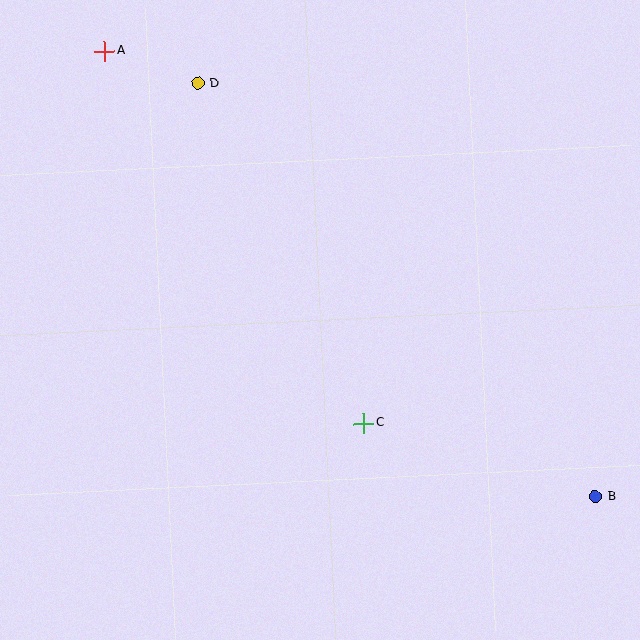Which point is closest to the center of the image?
Point C at (364, 423) is closest to the center.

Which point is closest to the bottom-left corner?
Point C is closest to the bottom-left corner.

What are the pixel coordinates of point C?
Point C is at (364, 423).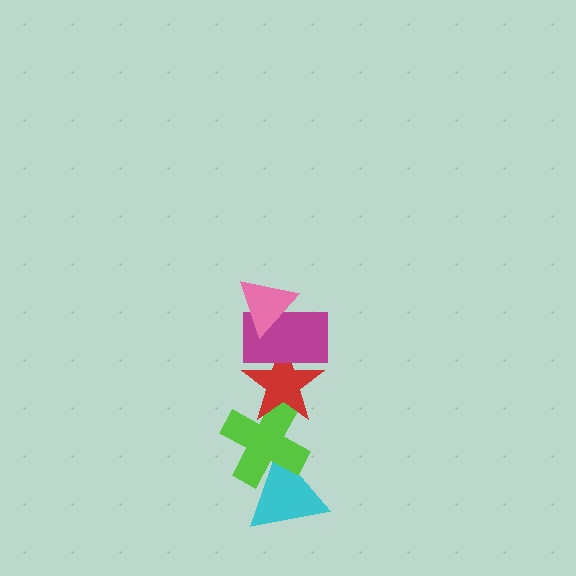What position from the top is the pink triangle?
The pink triangle is 1st from the top.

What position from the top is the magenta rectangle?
The magenta rectangle is 2nd from the top.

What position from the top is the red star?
The red star is 3rd from the top.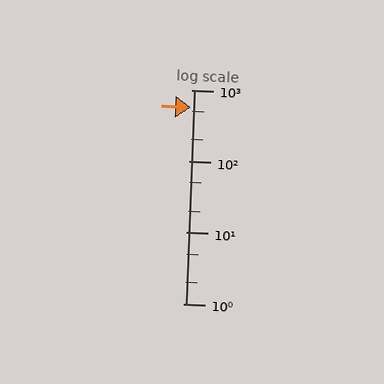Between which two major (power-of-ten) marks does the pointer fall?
The pointer is between 100 and 1000.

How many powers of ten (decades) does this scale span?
The scale spans 3 decades, from 1 to 1000.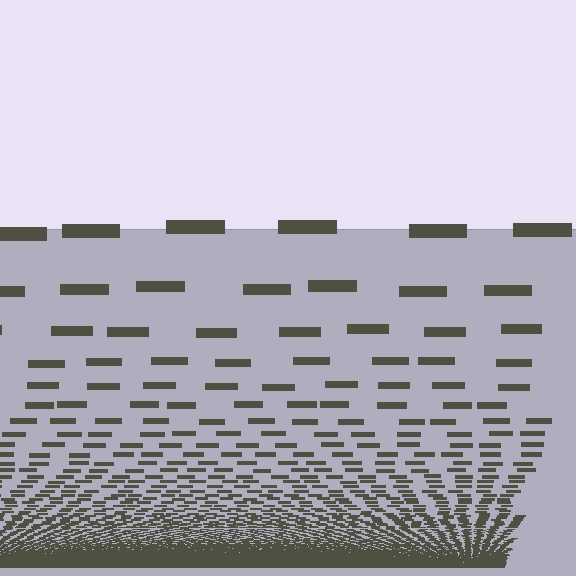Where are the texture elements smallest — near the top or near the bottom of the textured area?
Near the bottom.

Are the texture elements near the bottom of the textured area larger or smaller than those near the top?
Smaller. The gradient is inverted — elements near the bottom are smaller and denser.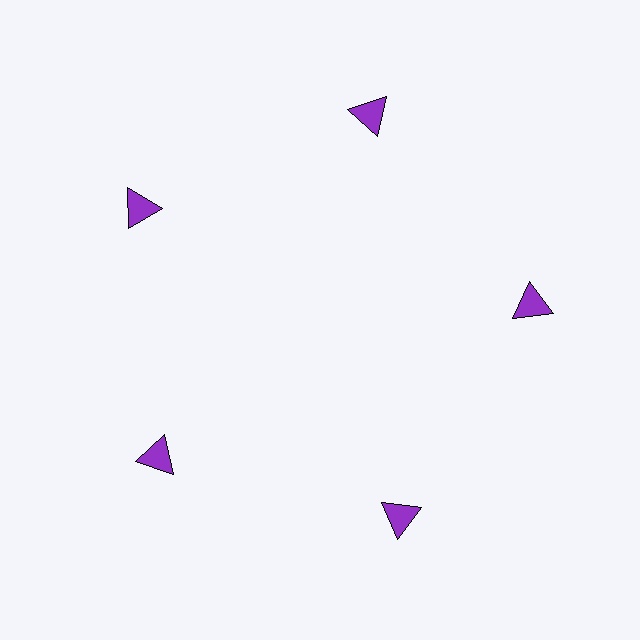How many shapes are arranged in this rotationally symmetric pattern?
There are 5 shapes, arranged in 5 groups of 1.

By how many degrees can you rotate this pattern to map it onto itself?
The pattern maps onto itself every 72 degrees of rotation.